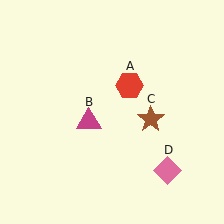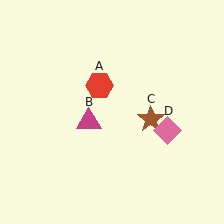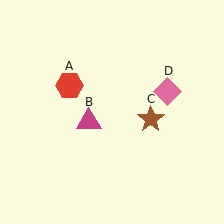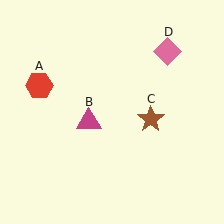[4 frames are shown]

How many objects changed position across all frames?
2 objects changed position: red hexagon (object A), pink diamond (object D).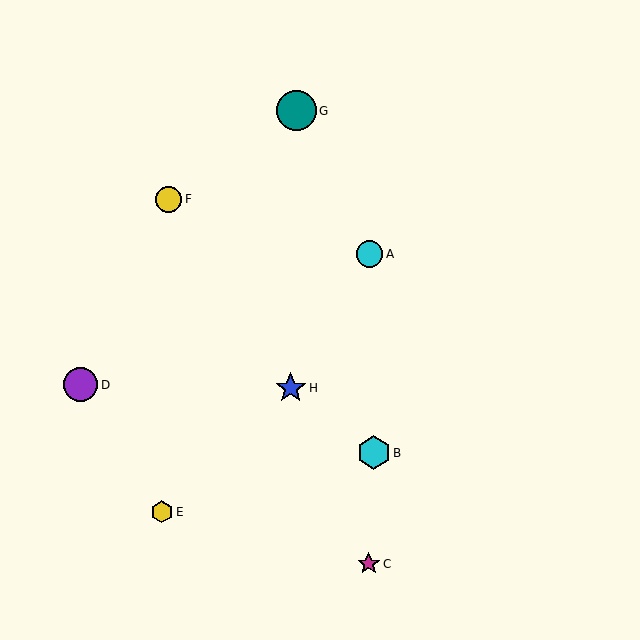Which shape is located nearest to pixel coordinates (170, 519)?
The yellow hexagon (labeled E) at (162, 512) is nearest to that location.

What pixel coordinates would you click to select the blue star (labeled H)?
Click at (291, 388) to select the blue star H.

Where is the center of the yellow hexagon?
The center of the yellow hexagon is at (162, 512).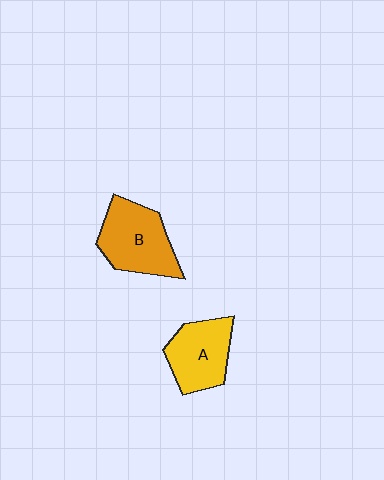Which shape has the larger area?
Shape B (orange).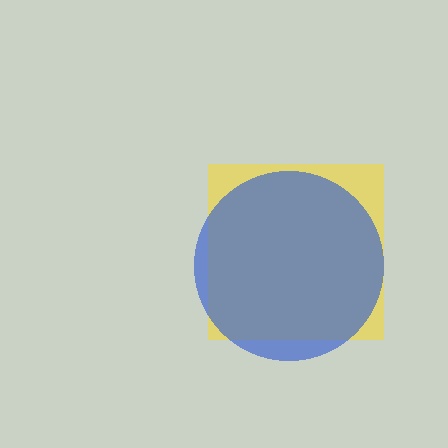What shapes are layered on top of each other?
The layered shapes are: a yellow square, a blue circle.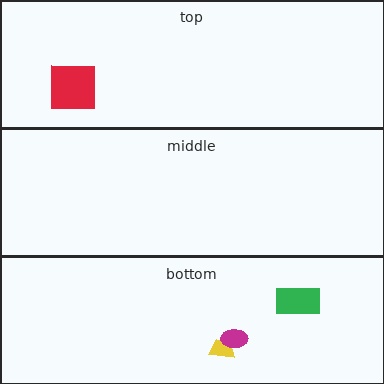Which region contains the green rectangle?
The bottom region.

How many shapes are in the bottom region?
3.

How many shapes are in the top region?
1.